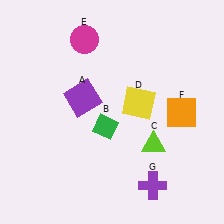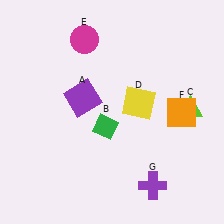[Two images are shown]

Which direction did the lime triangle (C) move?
The lime triangle (C) moved right.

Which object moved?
The lime triangle (C) moved right.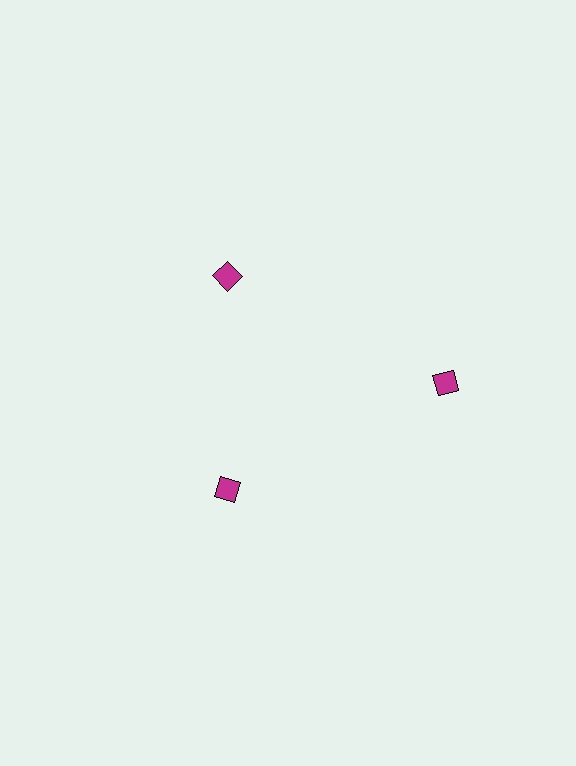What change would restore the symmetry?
The symmetry would be restored by moving it inward, back onto the ring so that all 3 diamonds sit at equal angles and equal distance from the center.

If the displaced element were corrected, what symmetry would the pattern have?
It would have 3-fold rotational symmetry — the pattern would map onto itself every 120 degrees.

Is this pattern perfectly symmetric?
No. The 3 magenta diamonds are arranged in a ring, but one element near the 3 o'clock position is pushed outward from the center, breaking the 3-fold rotational symmetry.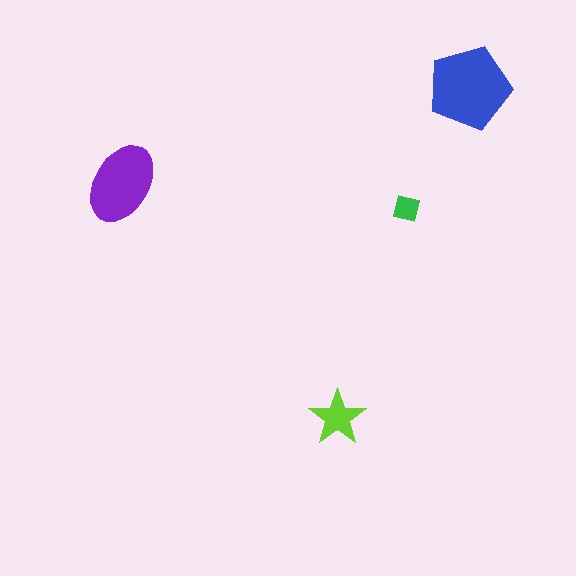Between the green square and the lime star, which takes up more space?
The lime star.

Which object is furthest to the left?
The purple ellipse is leftmost.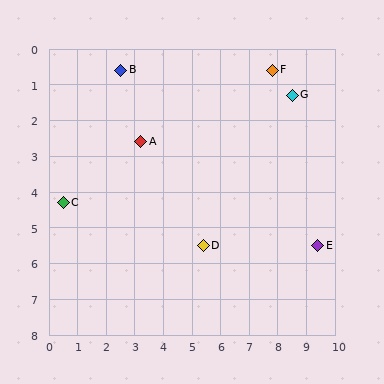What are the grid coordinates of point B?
Point B is at approximately (2.5, 0.6).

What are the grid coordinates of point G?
Point G is at approximately (8.5, 1.3).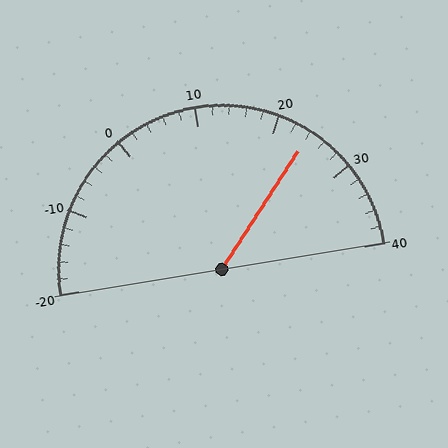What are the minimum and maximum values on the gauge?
The gauge ranges from -20 to 40.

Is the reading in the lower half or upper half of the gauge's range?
The reading is in the upper half of the range (-20 to 40).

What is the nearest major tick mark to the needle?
The nearest major tick mark is 20.